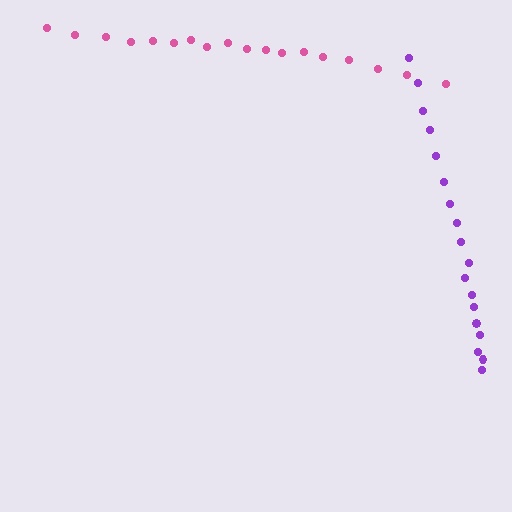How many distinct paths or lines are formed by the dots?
There are 2 distinct paths.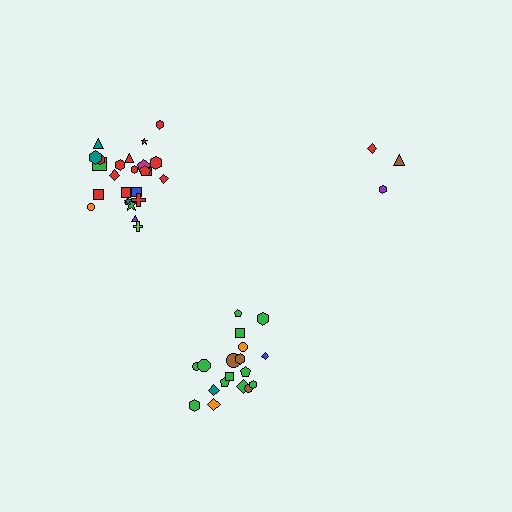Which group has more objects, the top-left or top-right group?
The top-left group.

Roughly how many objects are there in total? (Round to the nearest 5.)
Roughly 45 objects in total.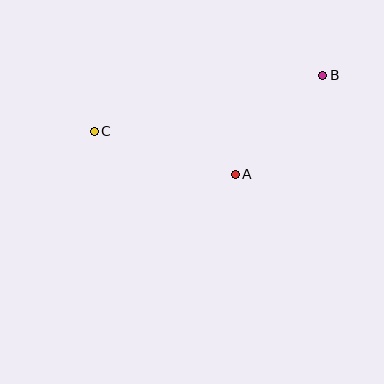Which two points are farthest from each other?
Points B and C are farthest from each other.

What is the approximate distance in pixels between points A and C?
The distance between A and C is approximately 147 pixels.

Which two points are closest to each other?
Points A and B are closest to each other.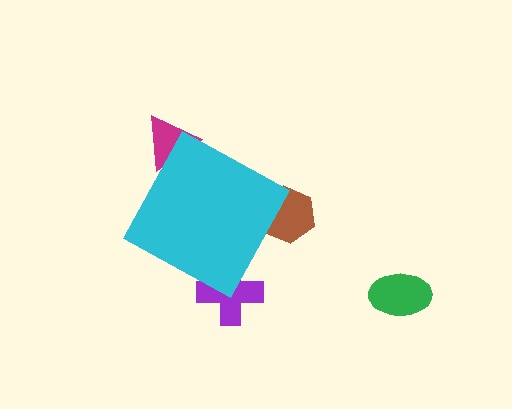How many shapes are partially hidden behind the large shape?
3 shapes are partially hidden.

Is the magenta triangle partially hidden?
Yes, the magenta triangle is partially hidden behind the cyan diamond.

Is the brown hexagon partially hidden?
Yes, the brown hexagon is partially hidden behind the cyan diamond.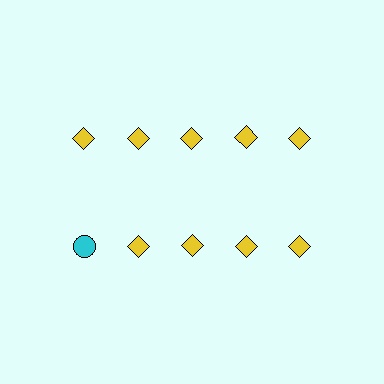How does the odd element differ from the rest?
It differs in both color (cyan instead of yellow) and shape (circle instead of diamond).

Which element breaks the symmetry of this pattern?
The cyan circle in the second row, leftmost column breaks the symmetry. All other shapes are yellow diamonds.